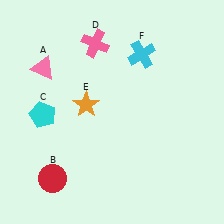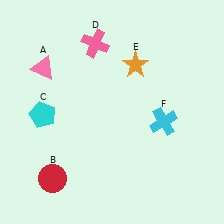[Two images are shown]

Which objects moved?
The objects that moved are: the orange star (E), the cyan cross (F).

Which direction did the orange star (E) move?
The orange star (E) moved right.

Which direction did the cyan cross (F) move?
The cyan cross (F) moved down.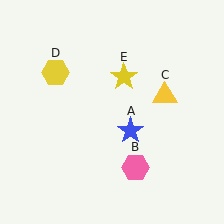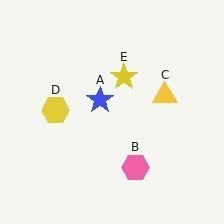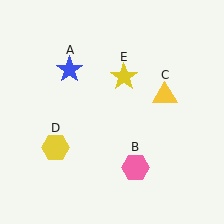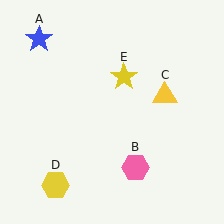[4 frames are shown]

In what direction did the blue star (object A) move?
The blue star (object A) moved up and to the left.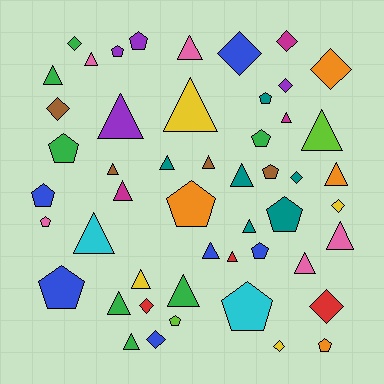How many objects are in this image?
There are 50 objects.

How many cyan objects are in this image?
There are 2 cyan objects.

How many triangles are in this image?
There are 23 triangles.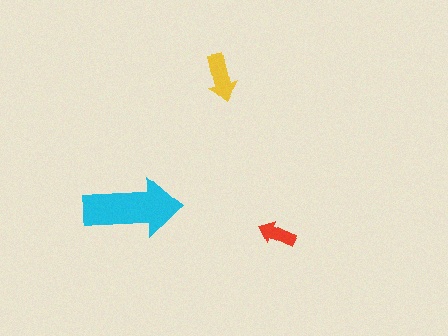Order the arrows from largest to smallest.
the cyan one, the yellow one, the red one.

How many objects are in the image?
There are 3 objects in the image.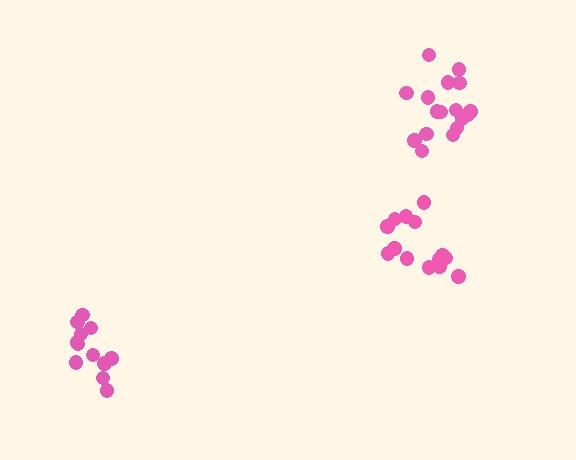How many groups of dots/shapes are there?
There are 3 groups.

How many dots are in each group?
Group 1: 12 dots, Group 2: 17 dots, Group 3: 14 dots (43 total).